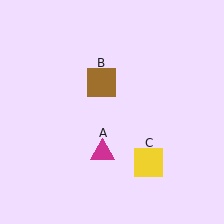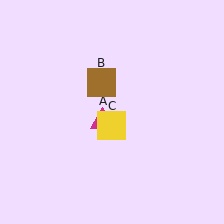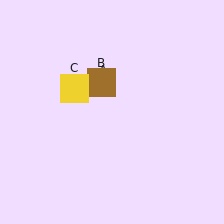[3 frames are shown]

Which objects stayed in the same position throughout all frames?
Brown square (object B) remained stationary.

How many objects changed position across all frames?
2 objects changed position: magenta triangle (object A), yellow square (object C).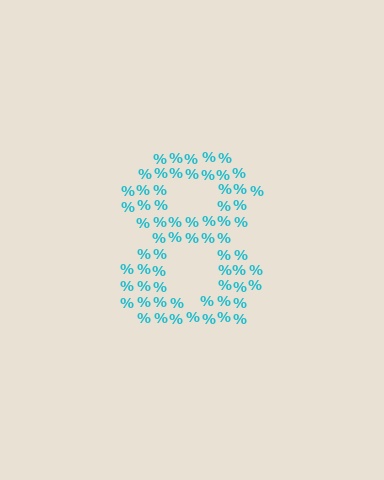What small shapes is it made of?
It is made of small percent signs.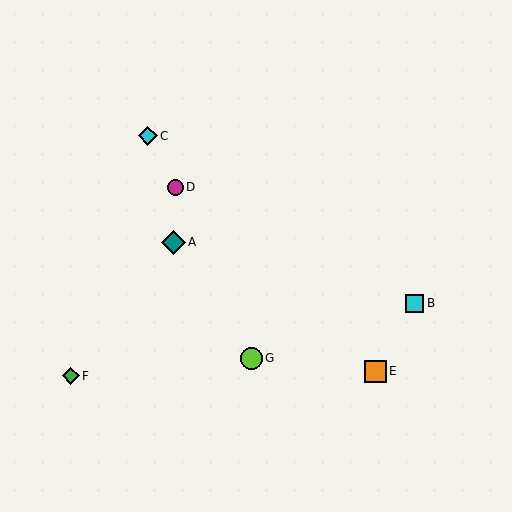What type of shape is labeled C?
Shape C is a cyan diamond.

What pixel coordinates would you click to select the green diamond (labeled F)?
Click at (71, 376) to select the green diamond F.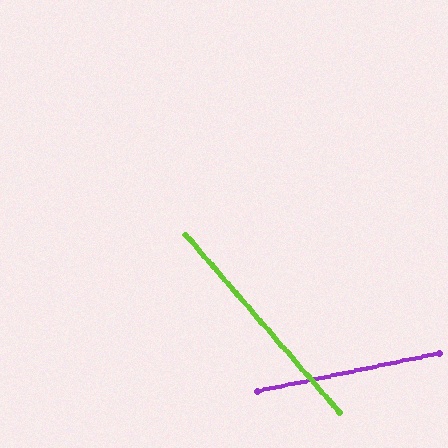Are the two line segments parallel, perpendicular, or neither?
Neither parallel nor perpendicular — they differ by about 61°.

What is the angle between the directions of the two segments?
Approximately 61 degrees.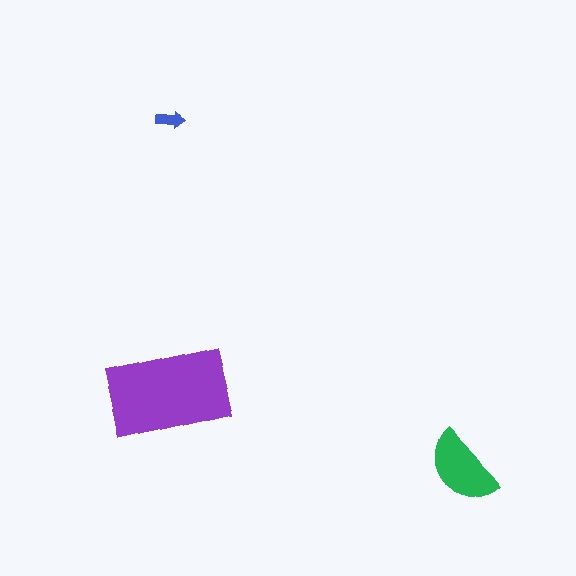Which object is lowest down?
The green semicircle is bottommost.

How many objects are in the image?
There are 3 objects in the image.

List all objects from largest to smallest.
The purple rectangle, the green semicircle, the blue arrow.